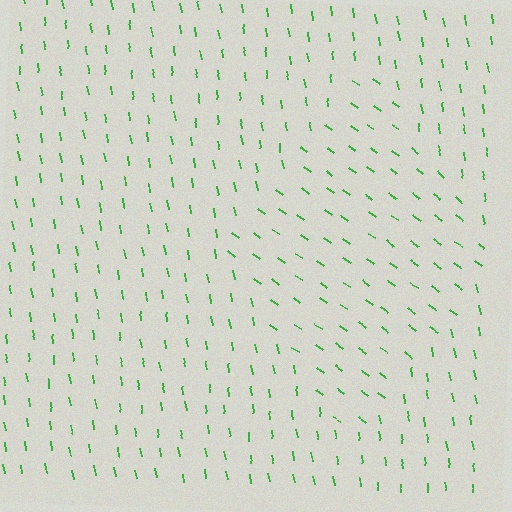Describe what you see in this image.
The image is filled with small green line segments. A diamond region in the image has lines oriented differently from the surrounding lines, creating a visible texture boundary.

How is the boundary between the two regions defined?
The boundary is defined purely by a change in line orientation (approximately 45 degrees difference). All lines are the same color and thickness.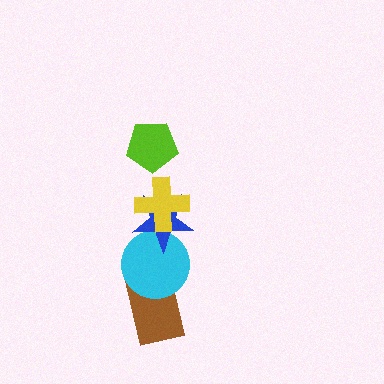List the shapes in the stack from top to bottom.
From top to bottom: the lime pentagon, the yellow cross, the blue star, the cyan circle, the brown rectangle.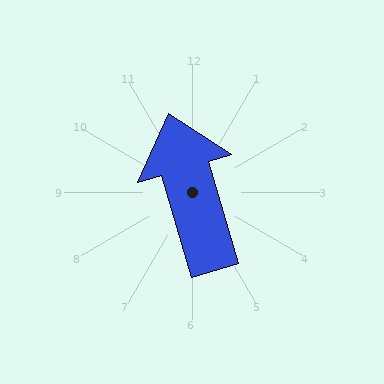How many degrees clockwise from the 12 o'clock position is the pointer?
Approximately 343 degrees.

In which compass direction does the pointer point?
North.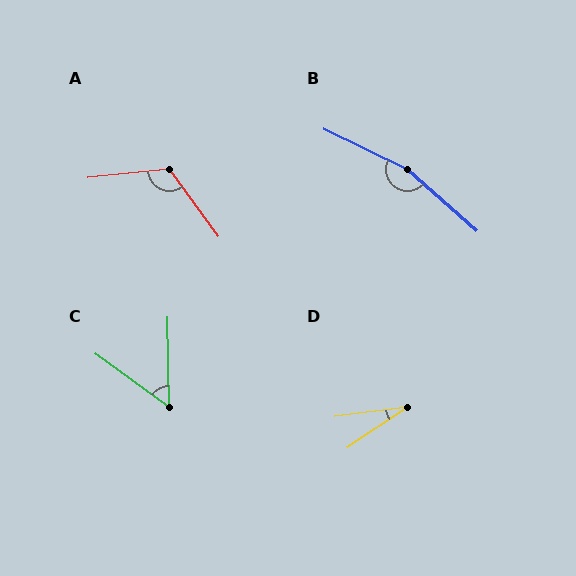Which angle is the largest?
B, at approximately 164 degrees.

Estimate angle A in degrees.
Approximately 121 degrees.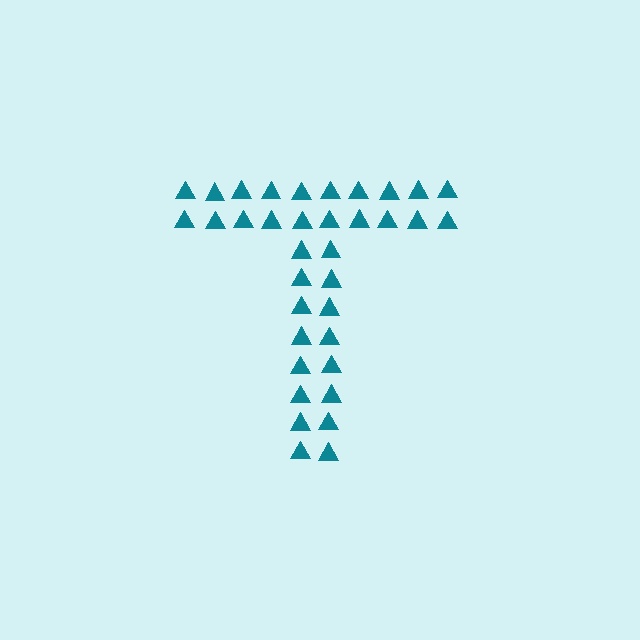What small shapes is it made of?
It is made of small triangles.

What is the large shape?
The large shape is the letter T.